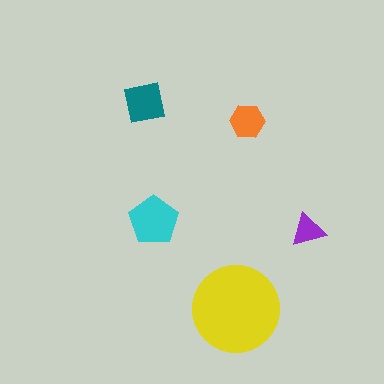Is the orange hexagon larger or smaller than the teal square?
Smaller.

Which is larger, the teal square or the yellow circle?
The yellow circle.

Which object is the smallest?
The purple triangle.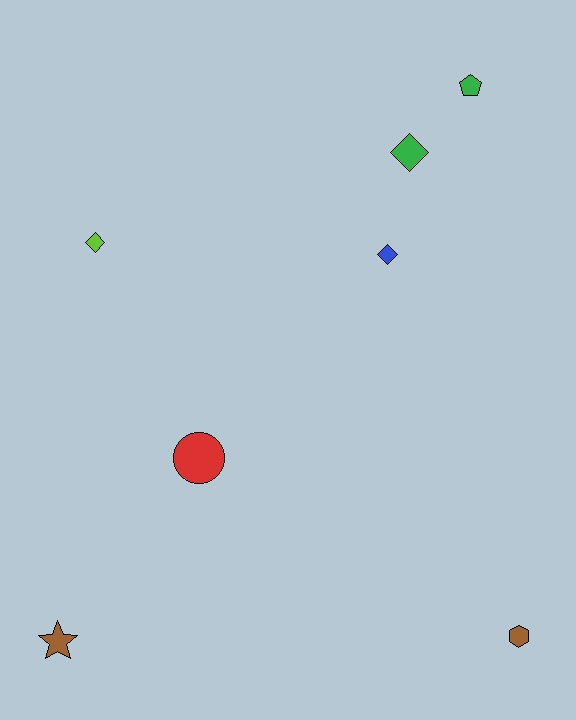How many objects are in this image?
There are 7 objects.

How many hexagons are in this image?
There is 1 hexagon.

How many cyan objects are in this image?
There are no cyan objects.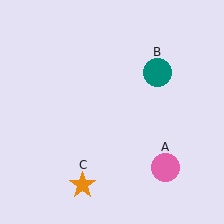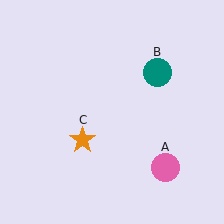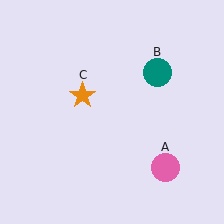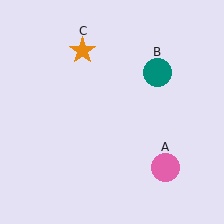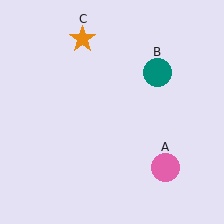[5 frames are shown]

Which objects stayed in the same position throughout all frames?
Pink circle (object A) and teal circle (object B) remained stationary.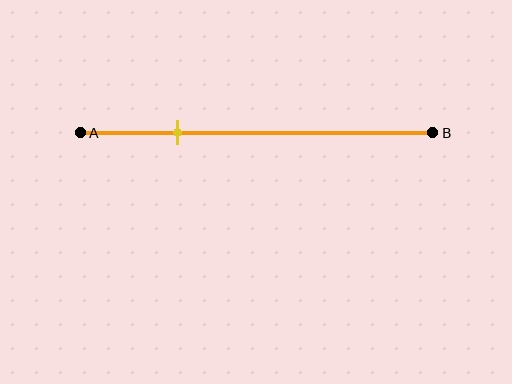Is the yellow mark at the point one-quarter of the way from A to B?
Yes, the mark is approximately at the one-quarter point.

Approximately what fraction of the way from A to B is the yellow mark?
The yellow mark is approximately 30% of the way from A to B.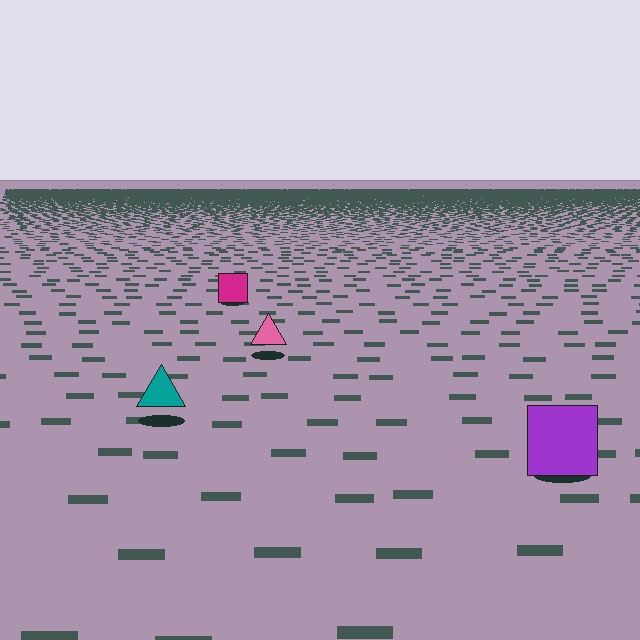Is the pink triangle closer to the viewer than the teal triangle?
No. The teal triangle is closer — you can tell from the texture gradient: the ground texture is coarser near it.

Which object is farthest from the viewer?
The magenta square is farthest from the viewer. It appears smaller and the ground texture around it is denser.